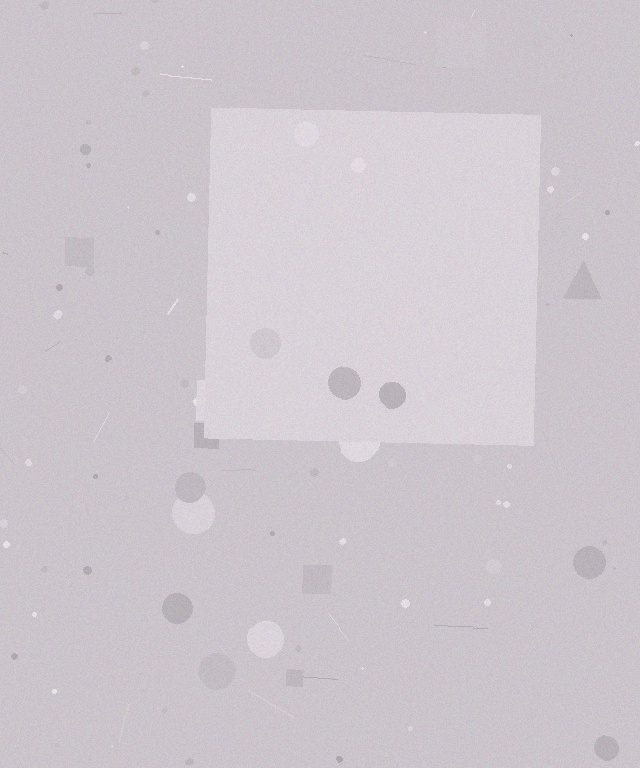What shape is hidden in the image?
A square is hidden in the image.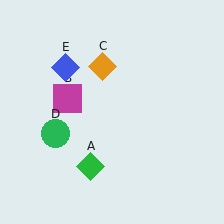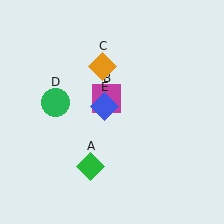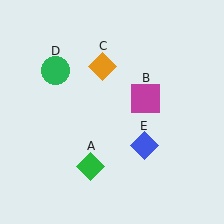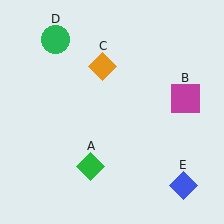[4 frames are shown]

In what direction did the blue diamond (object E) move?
The blue diamond (object E) moved down and to the right.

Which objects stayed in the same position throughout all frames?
Green diamond (object A) and orange diamond (object C) remained stationary.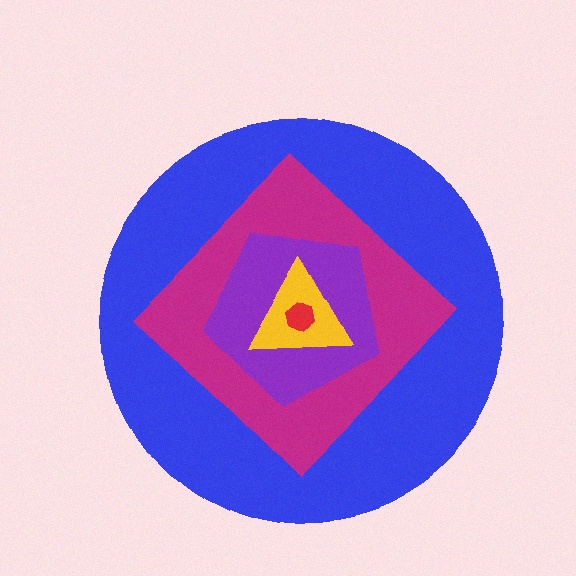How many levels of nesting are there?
5.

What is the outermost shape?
The blue circle.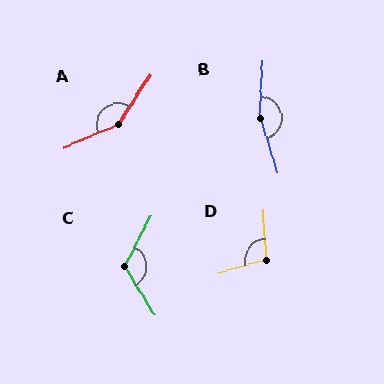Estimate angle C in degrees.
Approximately 121 degrees.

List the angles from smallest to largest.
D (102°), C (121°), A (145°), B (160°).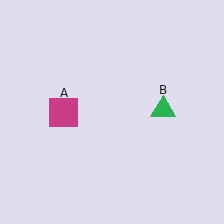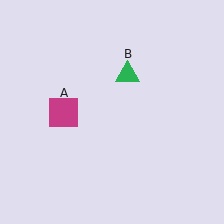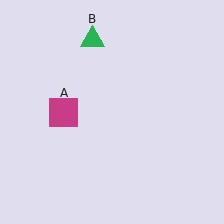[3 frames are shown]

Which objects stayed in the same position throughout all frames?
Magenta square (object A) remained stationary.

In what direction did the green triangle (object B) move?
The green triangle (object B) moved up and to the left.